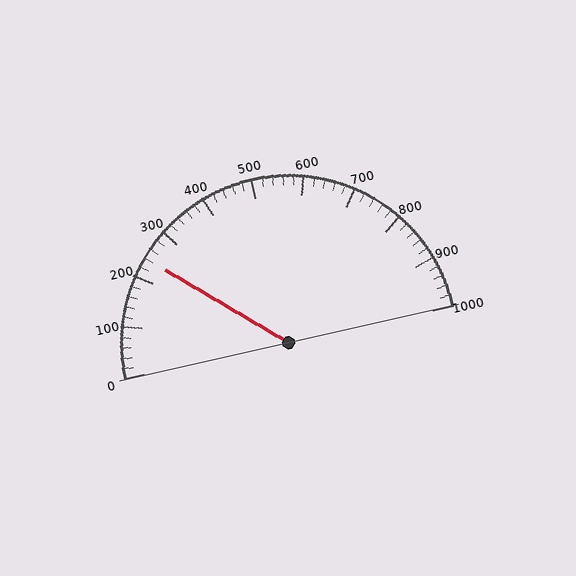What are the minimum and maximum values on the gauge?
The gauge ranges from 0 to 1000.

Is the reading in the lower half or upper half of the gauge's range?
The reading is in the lower half of the range (0 to 1000).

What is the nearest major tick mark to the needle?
The nearest major tick mark is 200.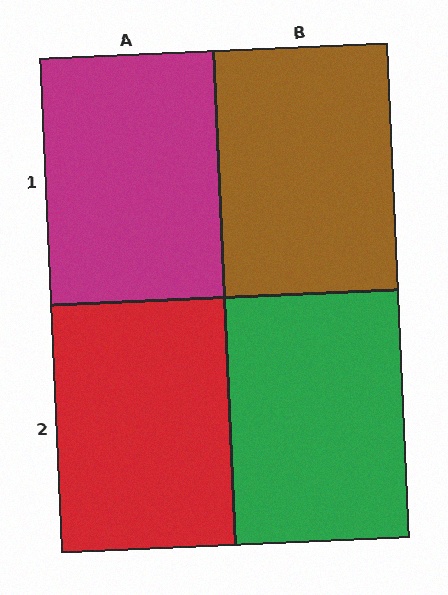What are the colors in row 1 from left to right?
Magenta, brown.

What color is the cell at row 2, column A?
Red.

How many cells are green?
1 cell is green.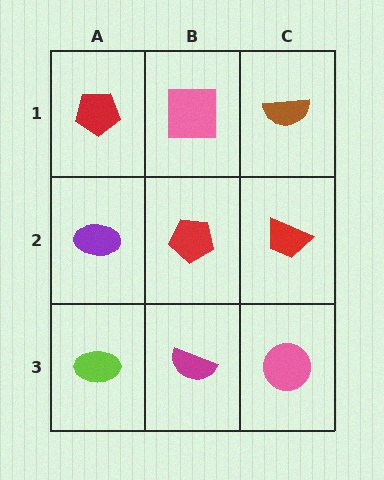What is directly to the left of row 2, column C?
A red pentagon.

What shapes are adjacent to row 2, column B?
A pink square (row 1, column B), a magenta semicircle (row 3, column B), a purple ellipse (row 2, column A), a red trapezoid (row 2, column C).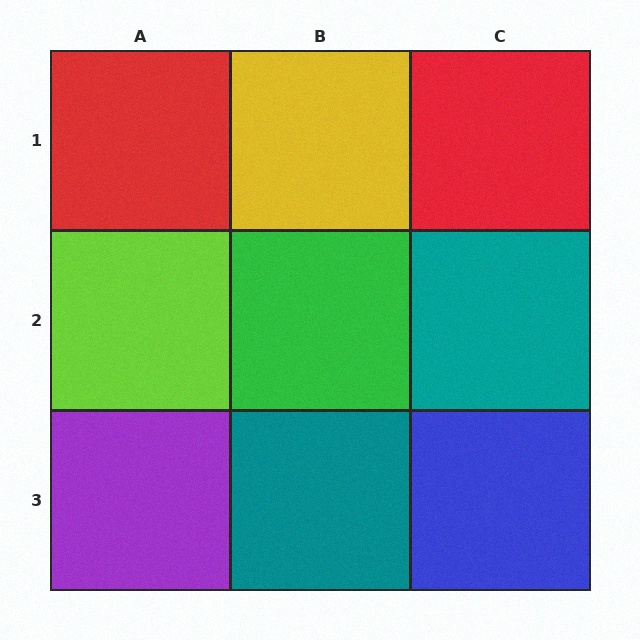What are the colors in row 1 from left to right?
Red, yellow, red.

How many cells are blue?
1 cell is blue.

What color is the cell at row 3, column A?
Purple.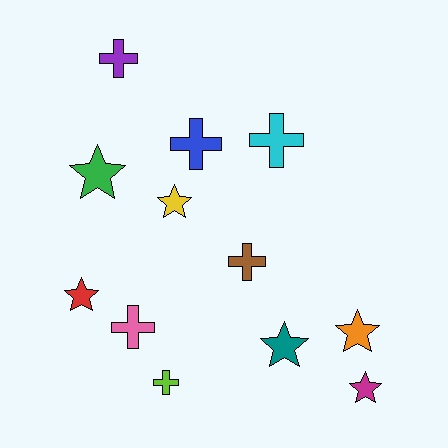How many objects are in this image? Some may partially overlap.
There are 12 objects.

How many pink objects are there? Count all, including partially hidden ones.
There is 1 pink object.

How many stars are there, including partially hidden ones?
There are 6 stars.